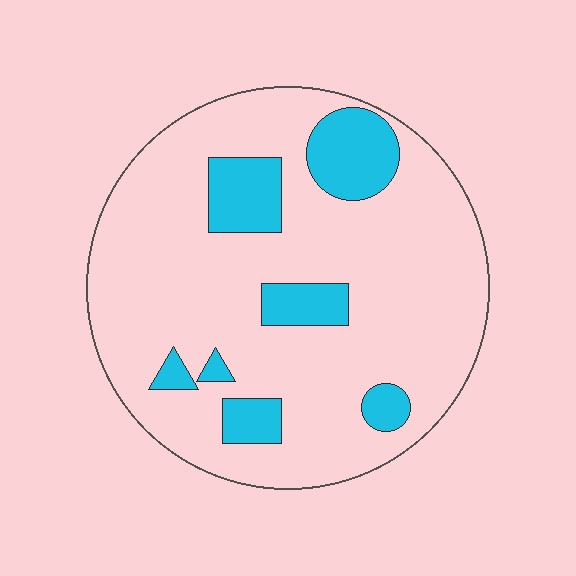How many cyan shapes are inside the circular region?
7.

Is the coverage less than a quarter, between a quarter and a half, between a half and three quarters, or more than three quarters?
Less than a quarter.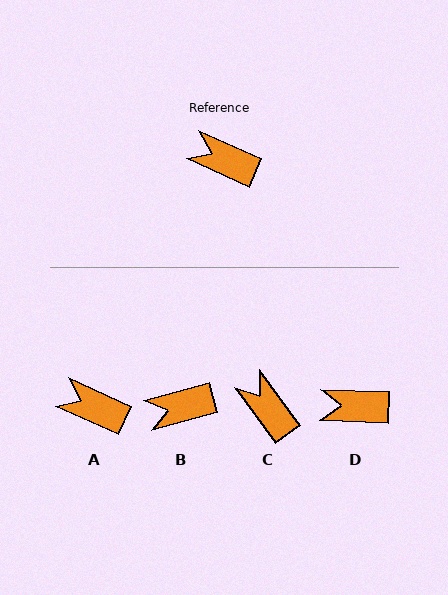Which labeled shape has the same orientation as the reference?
A.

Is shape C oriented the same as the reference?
No, it is off by about 30 degrees.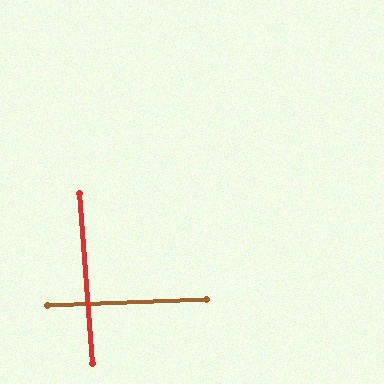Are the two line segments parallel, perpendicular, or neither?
Perpendicular — they meet at approximately 88°.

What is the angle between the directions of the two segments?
Approximately 88 degrees.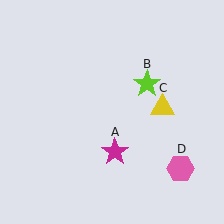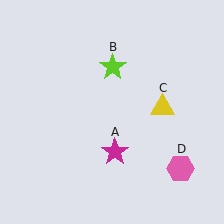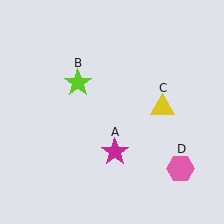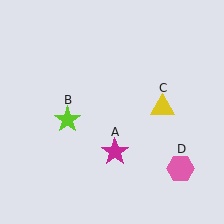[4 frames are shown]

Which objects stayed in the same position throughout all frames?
Magenta star (object A) and yellow triangle (object C) and pink hexagon (object D) remained stationary.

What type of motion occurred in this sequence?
The lime star (object B) rotated counterclockwise around the center of the scene.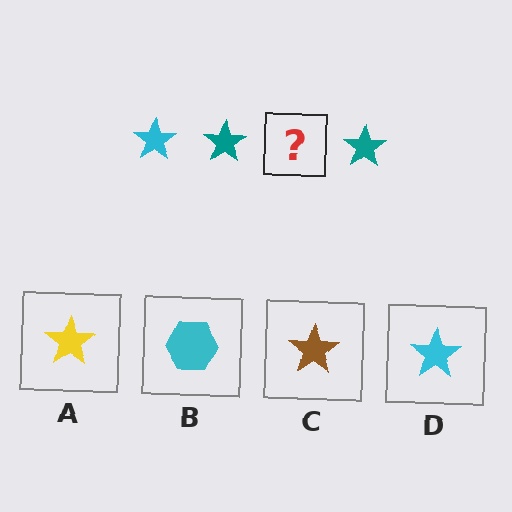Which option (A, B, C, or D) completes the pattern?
D.